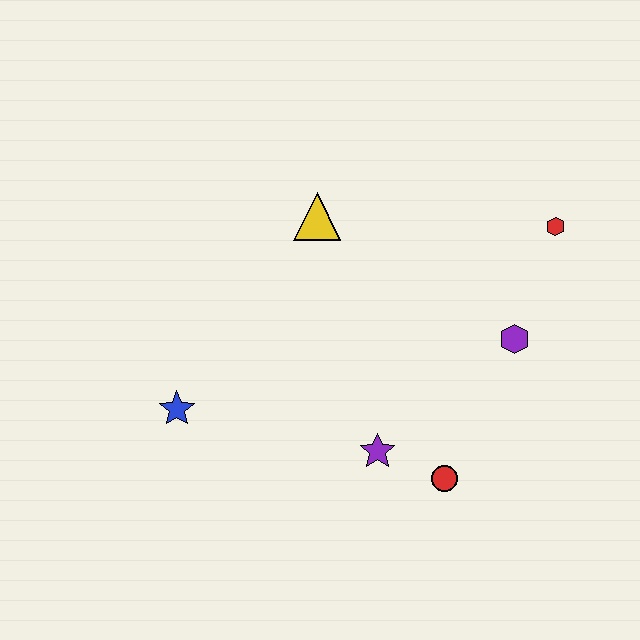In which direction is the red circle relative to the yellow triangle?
The red circle is below the yellow triangle.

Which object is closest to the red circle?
The purple star is closest to the red circle.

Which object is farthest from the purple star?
The red hexagon is farthest from the purple star.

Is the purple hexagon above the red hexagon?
No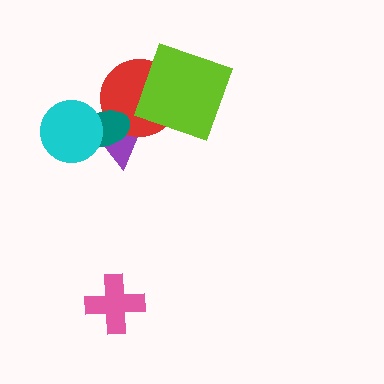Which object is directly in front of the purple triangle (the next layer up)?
The red circle is directly in front of the purple triangle.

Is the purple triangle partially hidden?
Yes, it is partially covered by another shape.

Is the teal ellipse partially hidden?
Yes, it is partially covered by another shape.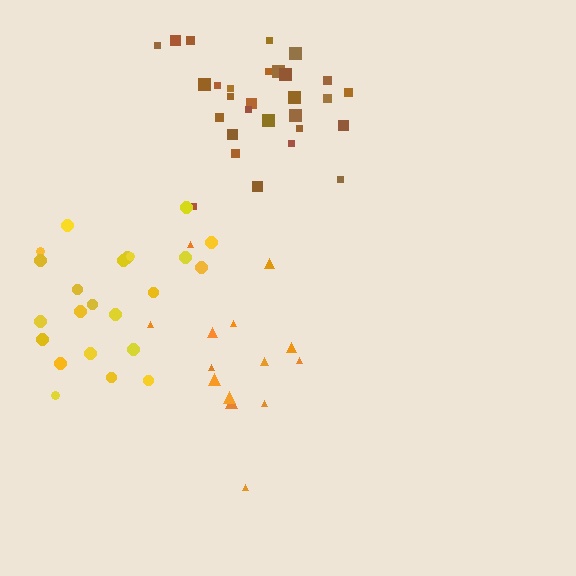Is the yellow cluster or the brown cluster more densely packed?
Brown.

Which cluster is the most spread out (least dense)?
Yellow.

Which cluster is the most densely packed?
Brown.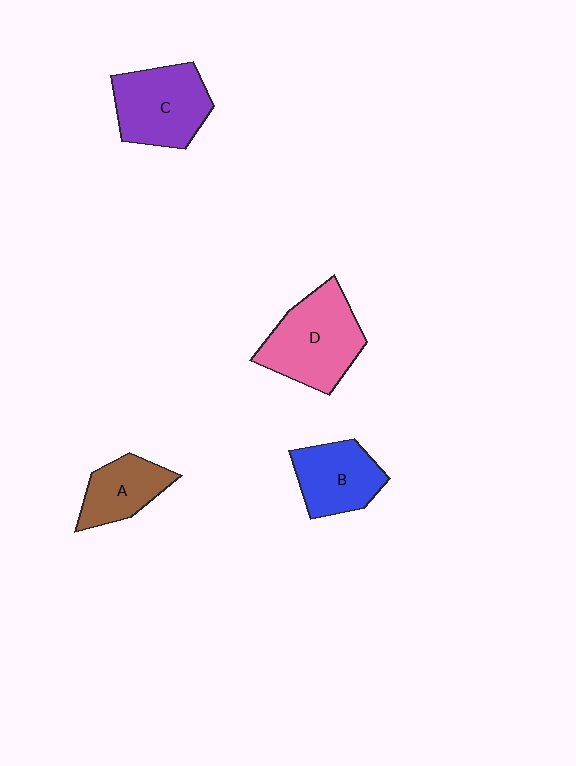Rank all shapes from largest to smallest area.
From largest to smallest: D (pink), C (purple), B (blue), A (brown).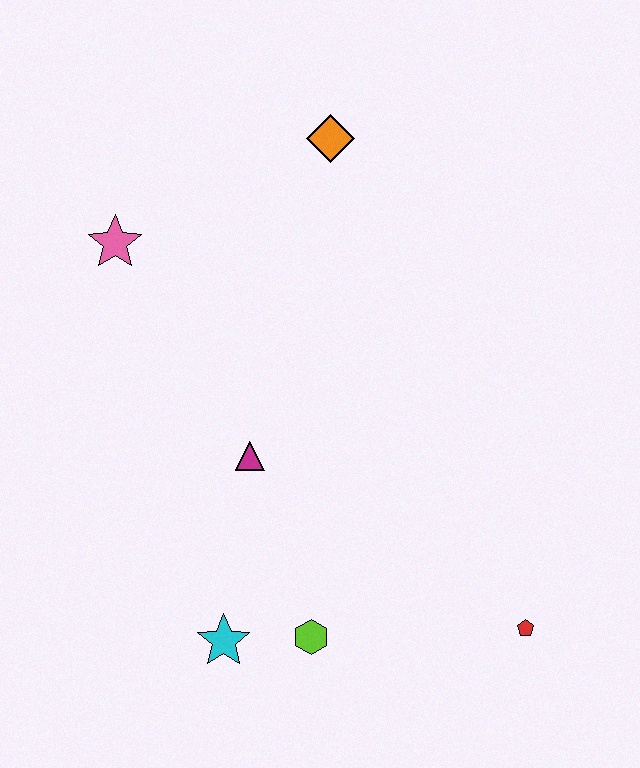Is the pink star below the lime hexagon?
No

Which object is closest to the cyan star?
The lime hexagon is closest to the cyan star.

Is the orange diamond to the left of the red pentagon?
Yes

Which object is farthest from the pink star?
The red pentagon is farthest from the pink star.